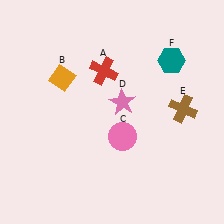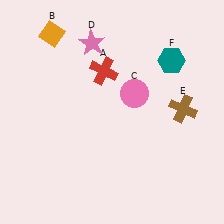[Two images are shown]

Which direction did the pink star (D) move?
The pink star (D) moved up.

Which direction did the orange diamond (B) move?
The orange diamond (B) moved up.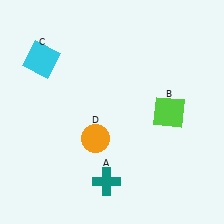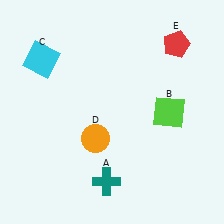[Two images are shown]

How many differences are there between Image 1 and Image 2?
There is 1 difference between the two images.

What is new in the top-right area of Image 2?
A red pentagon (E) was added in the top-right area of Image 2.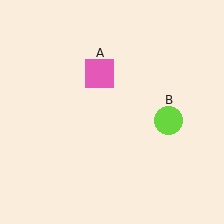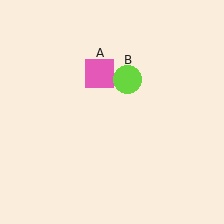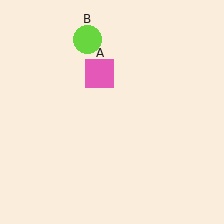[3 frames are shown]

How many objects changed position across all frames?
1 object changed position: lime circle (object B).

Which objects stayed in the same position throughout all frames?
Pink square (object A) remained stationary.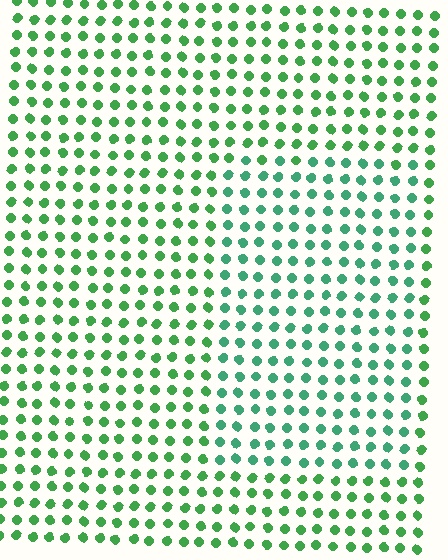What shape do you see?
I see a rectangle.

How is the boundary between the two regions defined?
The boundary is defined purely by a slight shift in hue (about 26 degrees). Spacing, size, and orientation are identical on both sides.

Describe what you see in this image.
The image is filled with small green elements in a uniform arrangement. A rectangle-shaped region is visible where the elements are tinted to a slightly different hue, forming a subtle color boundary.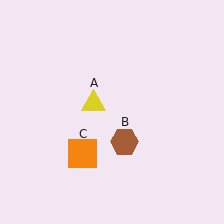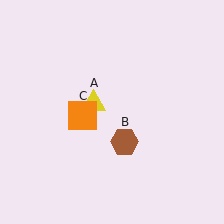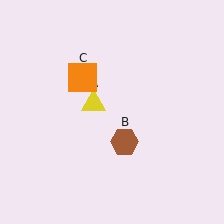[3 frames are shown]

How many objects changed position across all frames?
1 object changed position: orange square (object C).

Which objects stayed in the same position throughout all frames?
Yellow triangle (object A) and brown hexagon (object B) remained stationary.